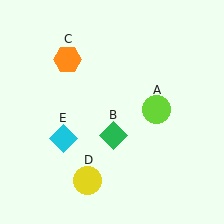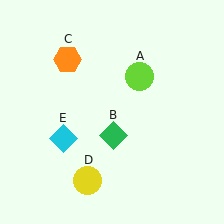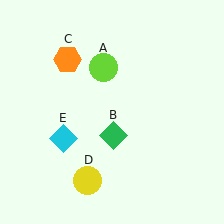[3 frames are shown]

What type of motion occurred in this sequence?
The lime circle (object A) rotated counterclockwise around the center of the scene.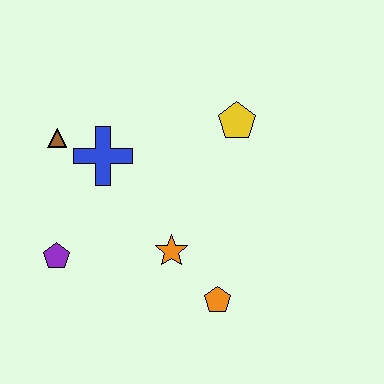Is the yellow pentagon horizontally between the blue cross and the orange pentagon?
No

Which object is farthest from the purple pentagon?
The yellow pentagon is farthest from the purple pentagon.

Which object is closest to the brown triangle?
The blue cross is closest to the brown triangle.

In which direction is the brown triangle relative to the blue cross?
The brown triangle is to the left of the blue cross.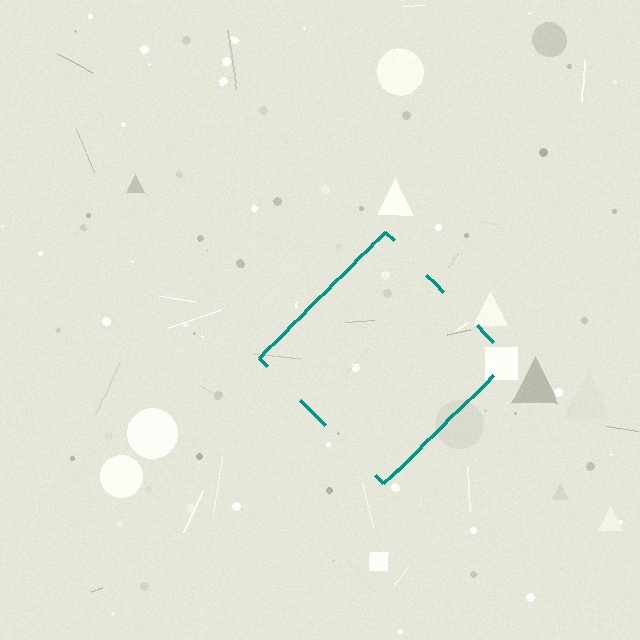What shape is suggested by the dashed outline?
The dashed outline suggests a diamond.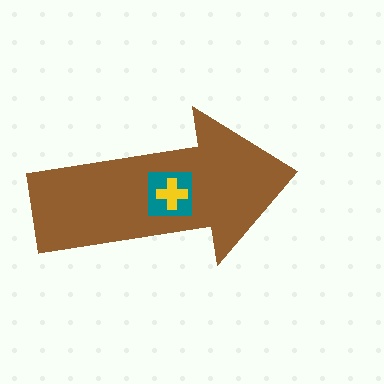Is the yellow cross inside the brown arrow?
Yes.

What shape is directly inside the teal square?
The yellow cross.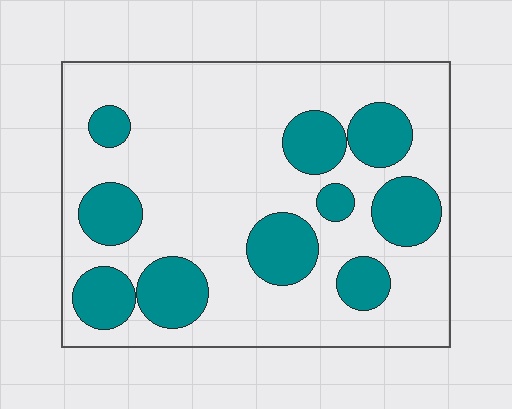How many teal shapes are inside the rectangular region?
10.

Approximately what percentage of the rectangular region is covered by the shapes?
Approximately 25%.